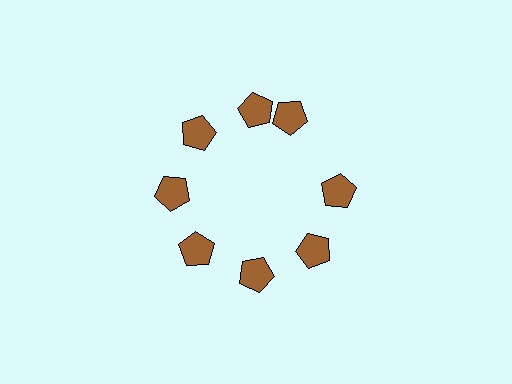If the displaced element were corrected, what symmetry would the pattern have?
It would have 8-fold rotational symmetry — the pattern would map onto itself every 45 degrees.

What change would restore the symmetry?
The symmetry would be restored by rotating it back into even spacing with its neighbors so that all 8 pentagons sit at equal angles and equal distance from the center.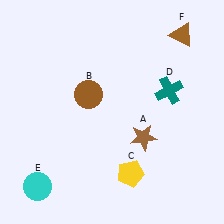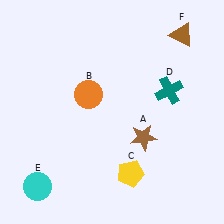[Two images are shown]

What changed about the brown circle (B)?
In Image 1, B is brown. In Image 2, it changed to orange.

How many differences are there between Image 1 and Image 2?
There is 1 difference between the two images.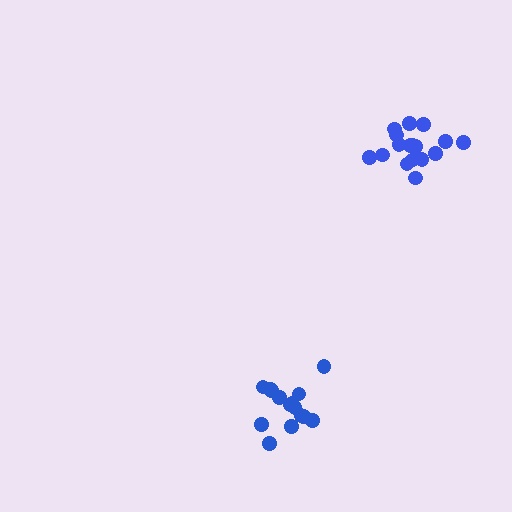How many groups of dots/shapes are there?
There are 2 groups.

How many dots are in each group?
Group 1: 17 dots, Group 2: 15 dots (32 total).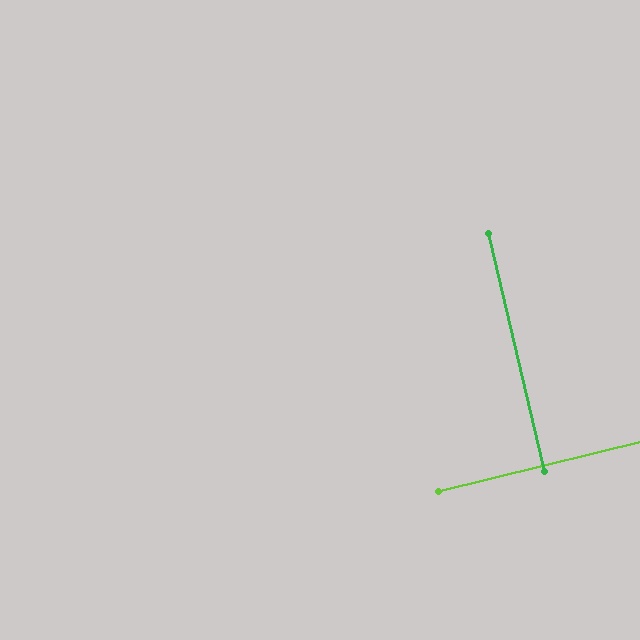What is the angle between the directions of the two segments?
Approximately 89 degrees.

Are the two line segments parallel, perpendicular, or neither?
Perpendicular — they meet at approximately 89°.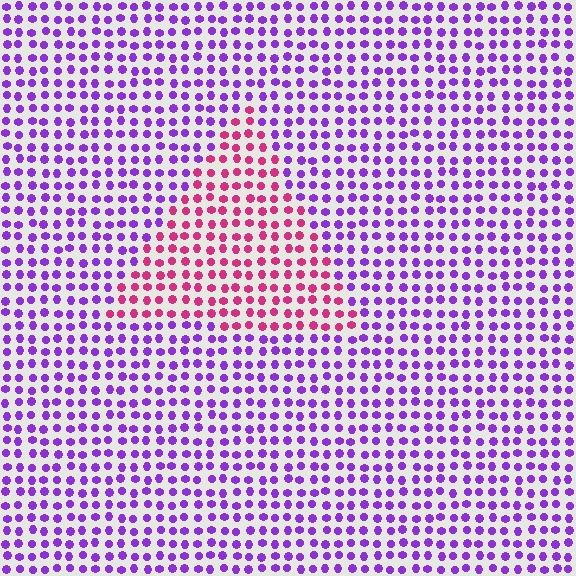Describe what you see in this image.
The image is filled with small purple elements in a uniform arrangement. A triangle-shaped region is visible where the elements are tinted to a slightly different hue, forming a subtle color boundary.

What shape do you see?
I see a triangle.